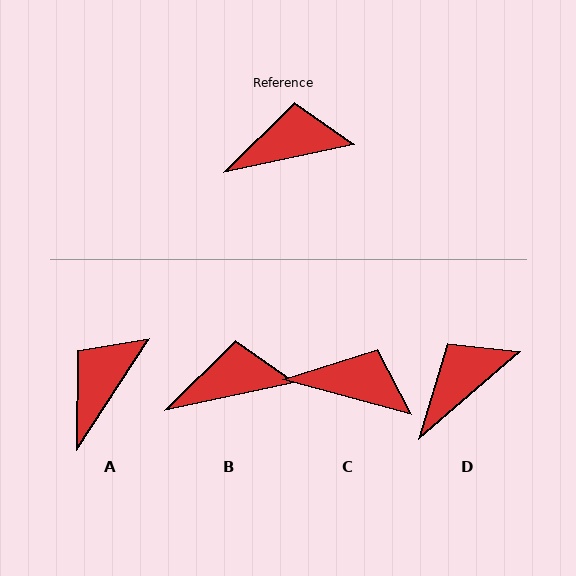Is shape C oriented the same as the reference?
No, it is off by about 27 degrees.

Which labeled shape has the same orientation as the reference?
B.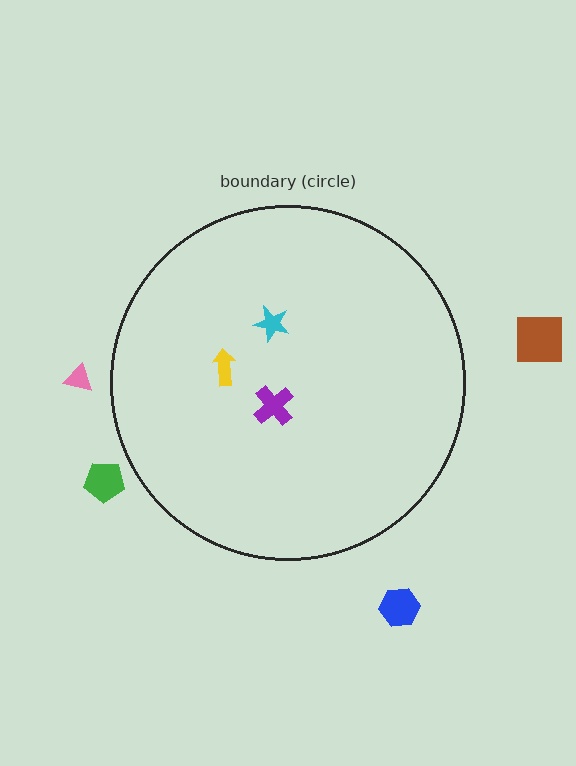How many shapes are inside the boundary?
3 inside, 4 outside.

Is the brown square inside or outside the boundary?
Outside.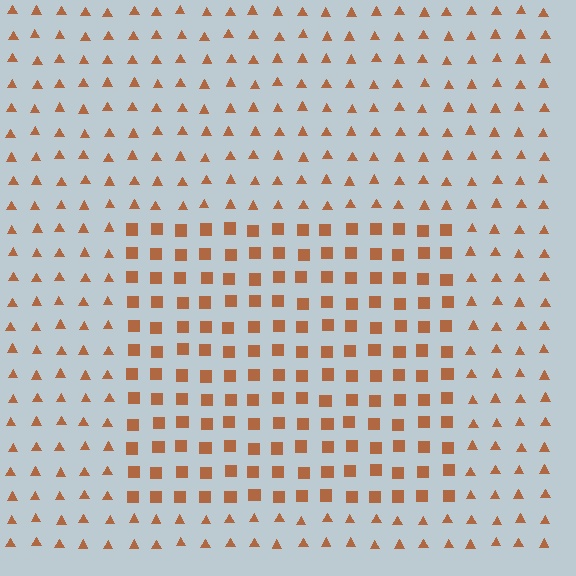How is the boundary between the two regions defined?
The boundary is defined by a change in element shape: squares inside vs. triangles outside. All elements share the same color and spacing.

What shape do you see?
I see a rectangle.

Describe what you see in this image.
The image is filled with small brown elements arranged in a uniform grid. A rectangle-shaped region contains squares, while the surrounding area contains triangles. The boundary is defined purely by the change in element shape.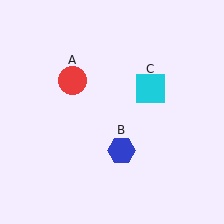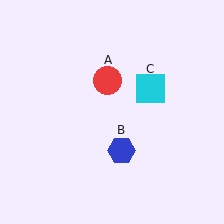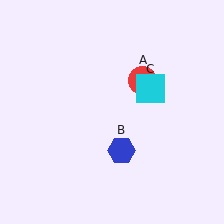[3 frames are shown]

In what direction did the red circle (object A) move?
The red circle (object A) moved right.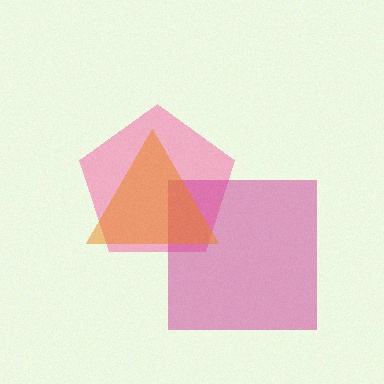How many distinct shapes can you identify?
There are 3 distinct shapes: a pink pentagon, a magenta square, an orange triangle.